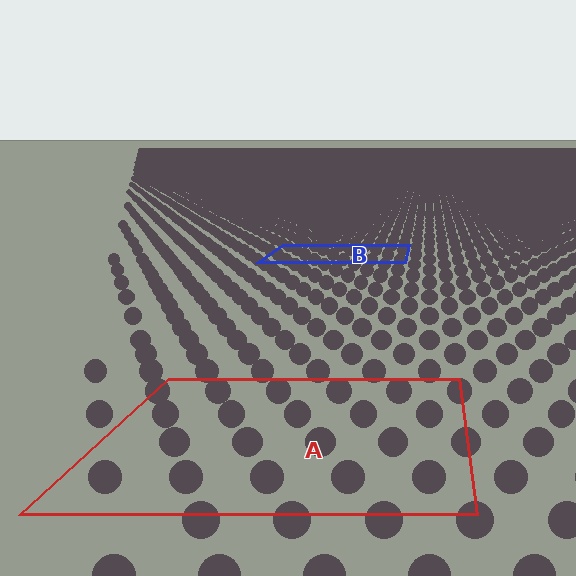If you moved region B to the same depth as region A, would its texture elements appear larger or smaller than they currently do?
They would appear larger. At a closer depth, the same texture elements are projected at a bigger on-screen size.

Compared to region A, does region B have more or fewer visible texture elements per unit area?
Region B has more texture elements per unit area — they are packed more densely because it is farther away.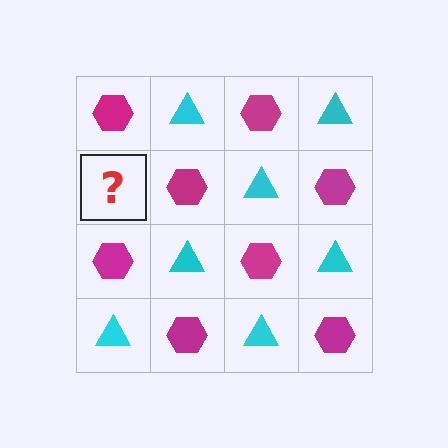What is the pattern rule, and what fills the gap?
The rule is that it alternates magenta hexagon and cyan triangle in a checkerboard pattern. The gap should be filled with a cyan triangle.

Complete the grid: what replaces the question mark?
The question mark should be replaced with a cyan triangle.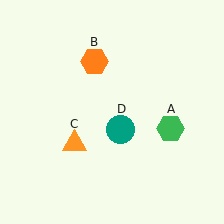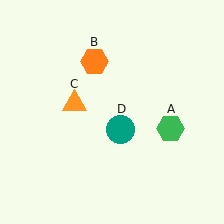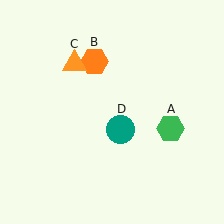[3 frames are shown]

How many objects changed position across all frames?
1 object changed position: orange triangle (object C).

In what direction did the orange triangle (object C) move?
The orange triangle (object C) moved up.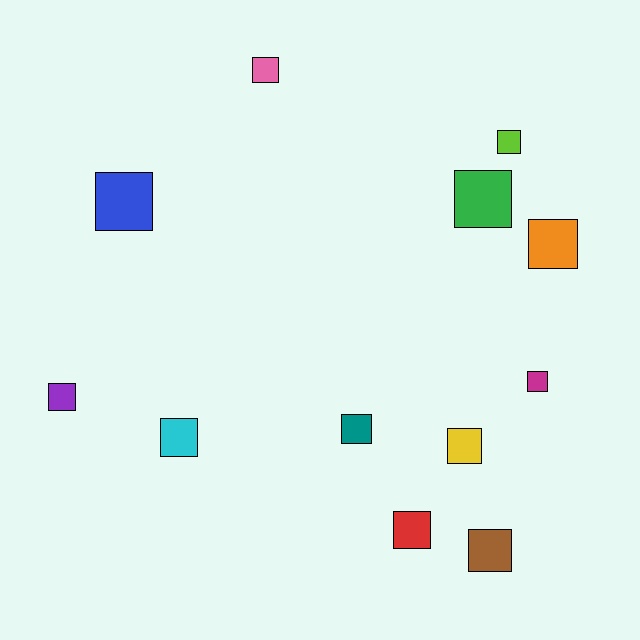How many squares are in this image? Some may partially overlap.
There are 12 squares.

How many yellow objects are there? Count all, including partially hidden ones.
There is 1 yellow object.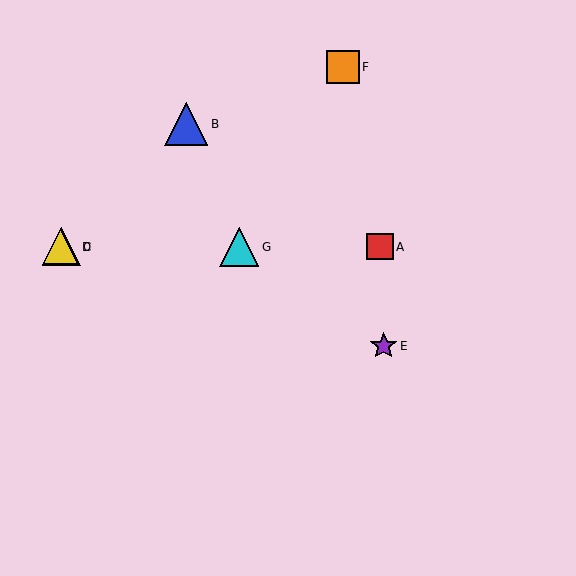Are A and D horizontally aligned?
Yes, both are at y≈247.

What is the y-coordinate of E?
Object E is at y≈346.